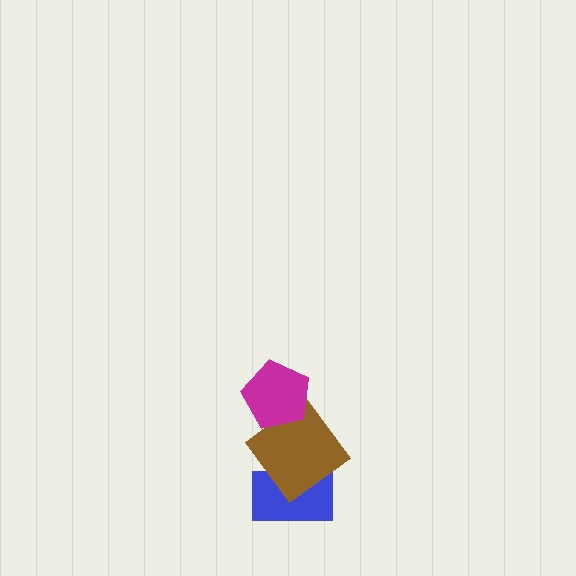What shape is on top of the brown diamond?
The magenta pentagon is on top of the brown diamond.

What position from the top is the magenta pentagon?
The magenta pentagon is 1st from the top.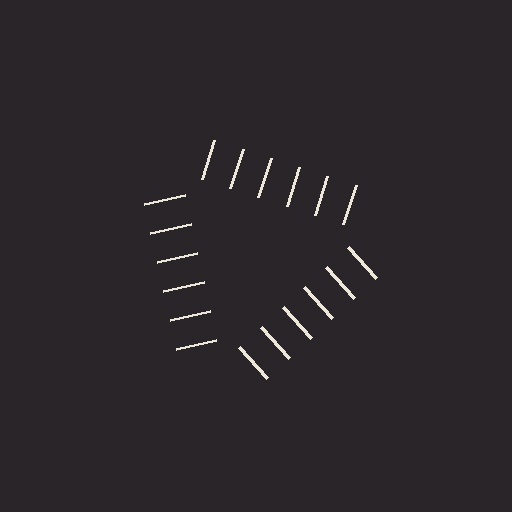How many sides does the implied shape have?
3 sides — the line-ends trace a triangle.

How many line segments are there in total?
18 — 6 along each of the 3 edges.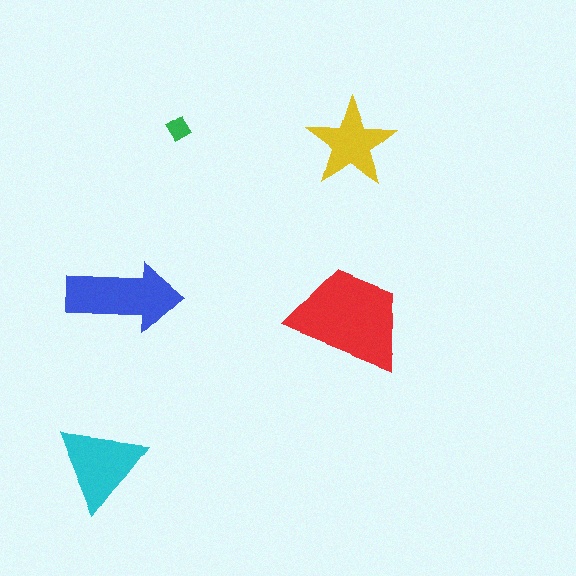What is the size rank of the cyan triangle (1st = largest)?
3rd.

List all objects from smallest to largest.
The green diamond, the yellow star, the cyan triangle, the blue arrow, the red trapezoid.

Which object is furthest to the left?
The cyan triangle is leftmost.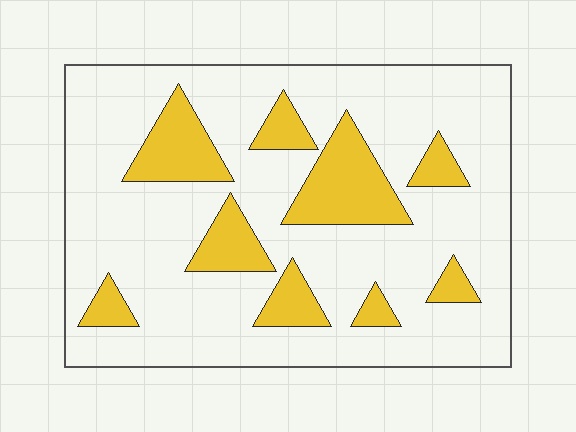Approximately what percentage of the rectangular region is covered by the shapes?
Approximately 20%.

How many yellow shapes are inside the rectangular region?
9.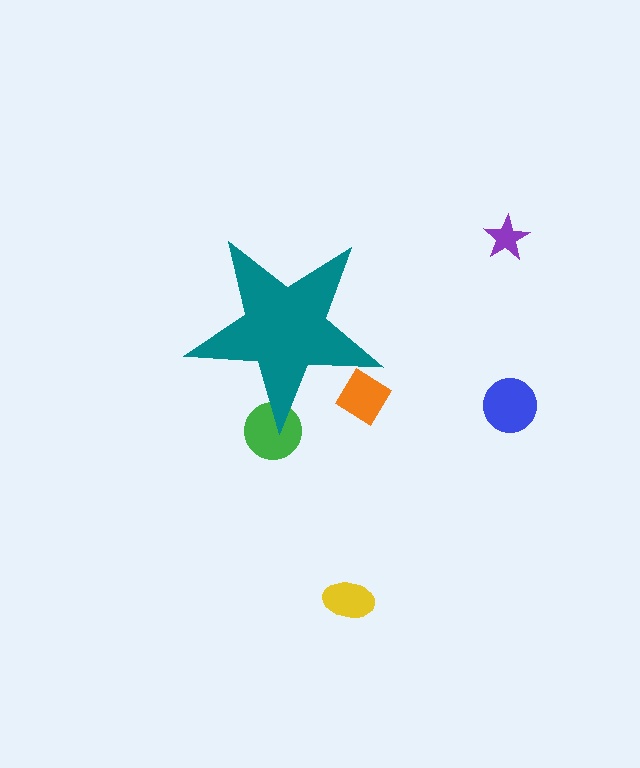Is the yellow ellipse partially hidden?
No, the yellow ellipse is fully visible.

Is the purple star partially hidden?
No, the purple star is fully visible.